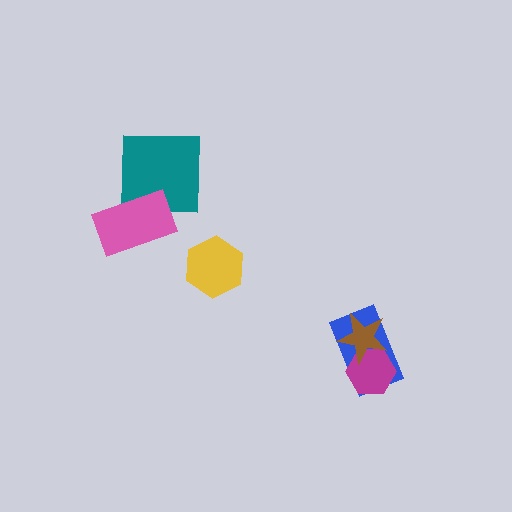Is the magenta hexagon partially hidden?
Yes, it is partially covered by another shape.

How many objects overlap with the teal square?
1 object overlaps with the teal square.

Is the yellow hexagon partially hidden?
No, no other shape covers it.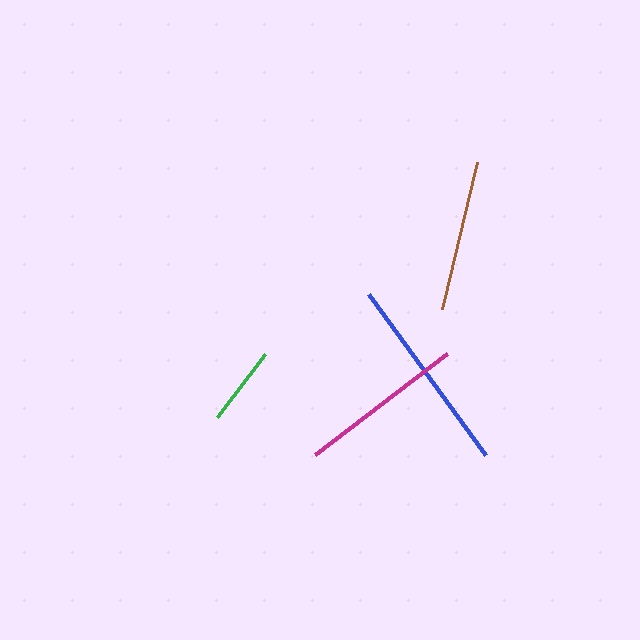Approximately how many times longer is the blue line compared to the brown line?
The blue line is approximately 1.3 times the length of the brown line.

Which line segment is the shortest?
The green line is the shortest at approximately 78 pixels.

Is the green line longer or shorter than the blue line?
The blue line is longer than the green line.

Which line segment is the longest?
The blue line is the longest at approximately 199 pixels.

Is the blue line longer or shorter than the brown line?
The blue line is longer than the brown line.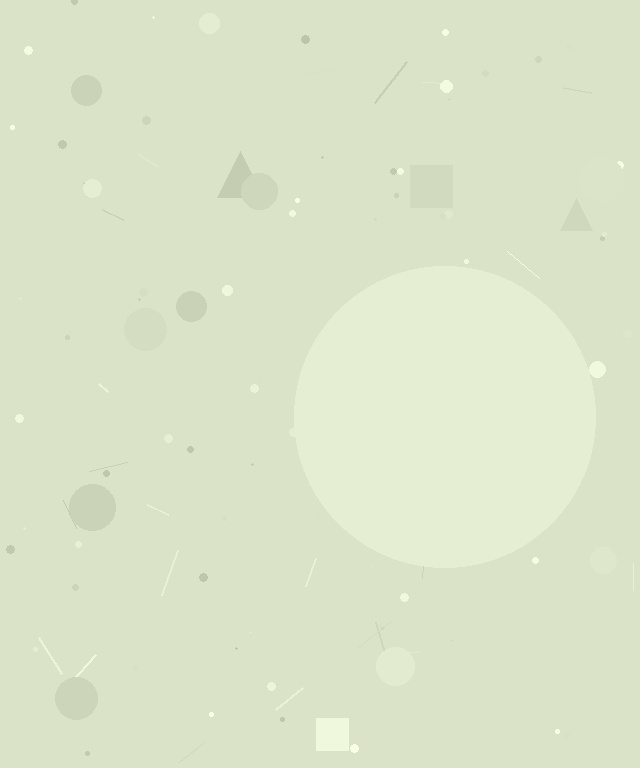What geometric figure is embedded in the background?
A circle is embedded in the background.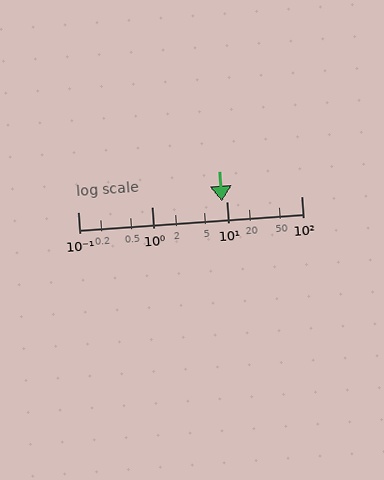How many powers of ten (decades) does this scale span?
The scale spans 3 decades, from 0.1 to 100.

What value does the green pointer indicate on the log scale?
The pointer indicates approximately 8.7.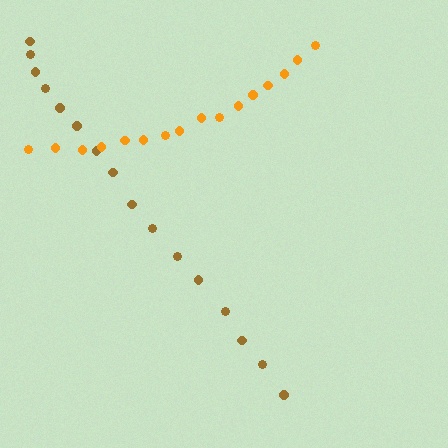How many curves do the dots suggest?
There are 2 distinct paths.